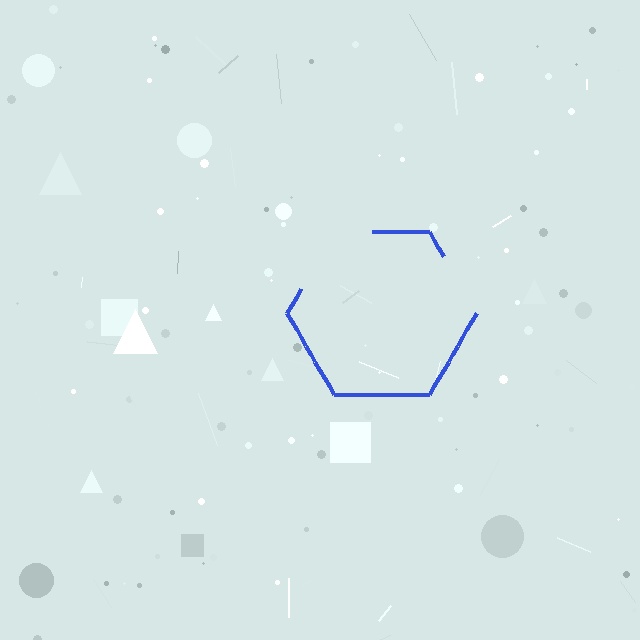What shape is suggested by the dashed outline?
The dashed outline suggests a hexagon.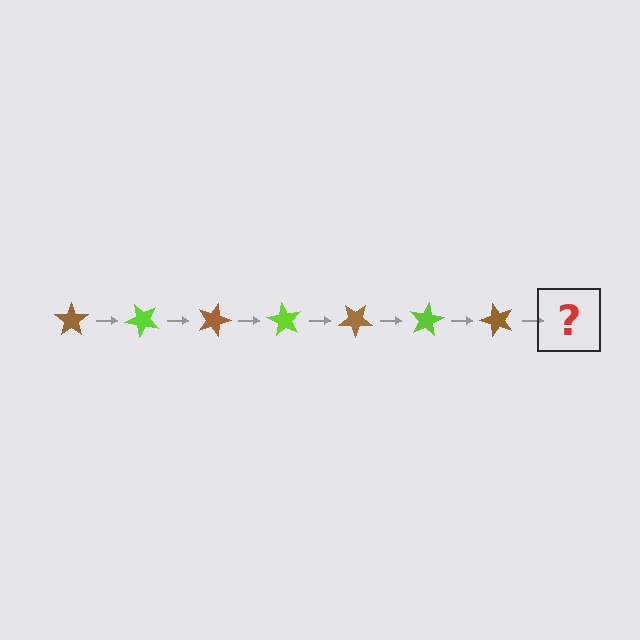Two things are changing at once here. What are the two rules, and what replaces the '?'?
The two rules are that it rotates 45 degrees each step and the color cycles through brown and lime. The '?' should be a lime star, rotated 315 degrees from the start.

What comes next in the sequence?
The next element should be a lime star, rotated 315 degrees from the start.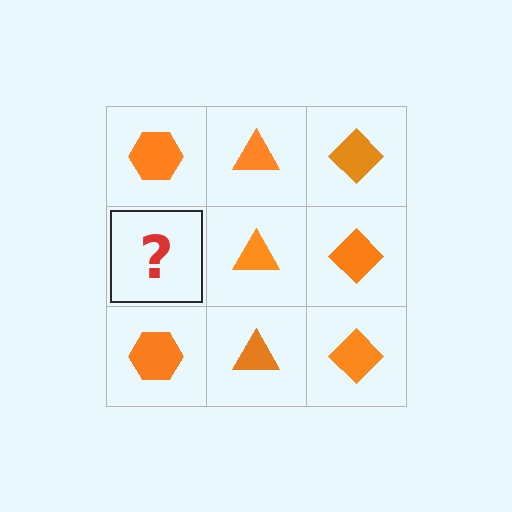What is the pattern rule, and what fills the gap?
The rule is that each column has a consistent shape. The gap should be filled with an orange hexagon.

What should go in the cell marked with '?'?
The missing cell should contain an orange hexagon.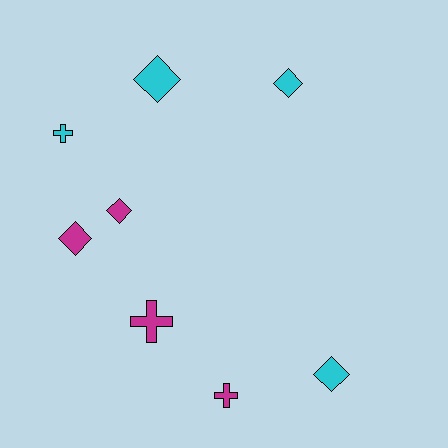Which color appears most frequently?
Cyan, with 4 objects.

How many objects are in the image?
There are 8 objects.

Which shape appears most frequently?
Diamond, with 5 objects.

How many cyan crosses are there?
There is 1 cyan cross.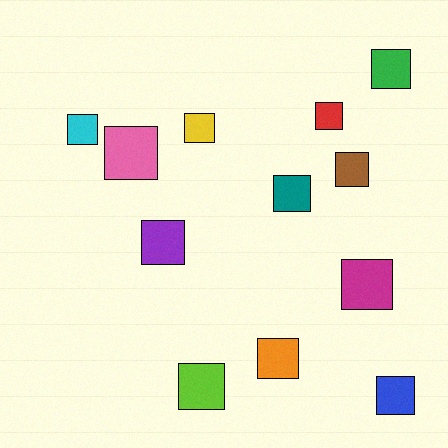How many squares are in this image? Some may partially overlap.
There are 12 squares.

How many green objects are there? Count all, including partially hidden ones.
There is 1 green object.